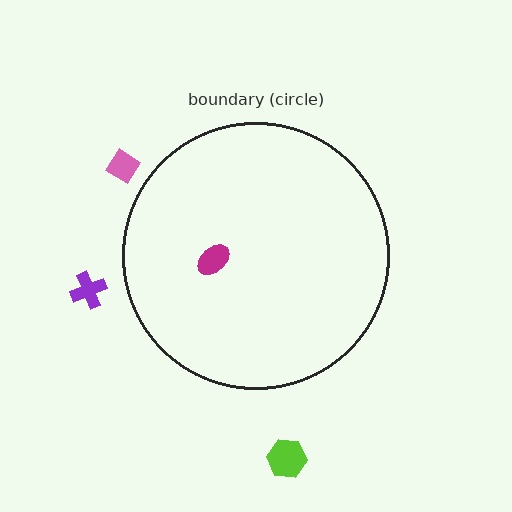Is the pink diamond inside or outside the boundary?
Outside.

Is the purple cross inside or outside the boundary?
Outside.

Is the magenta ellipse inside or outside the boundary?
Inside.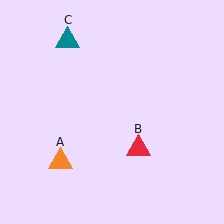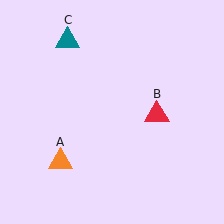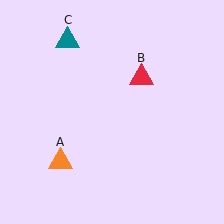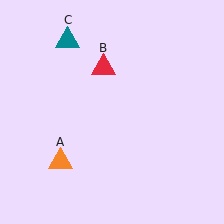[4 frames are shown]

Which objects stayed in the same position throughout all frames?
Orange triangle (object A) and teal triangle (object C) remained stationary.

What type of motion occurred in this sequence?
The red triangle (object B) rotated counterclockwise around the center of the scene.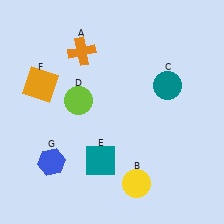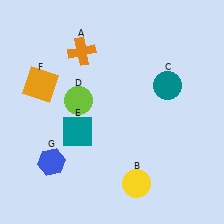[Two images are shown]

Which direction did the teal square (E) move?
The teal square (E) moved up.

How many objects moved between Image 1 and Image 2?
1 object moved between the two images.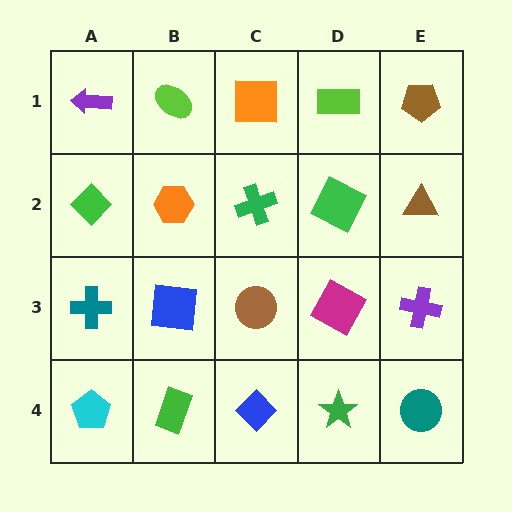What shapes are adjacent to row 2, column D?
A lime rectangle (row 1, column D), a magenta square (row 3, column D), a green cross (row 2, column C), a brown triangle (row 2, column E).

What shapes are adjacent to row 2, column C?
An orange square (row 1, column C), a brown circle (row 3, column C), an orange hexagon (row 2, column B), a green square (row 2, column D).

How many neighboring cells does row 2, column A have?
3.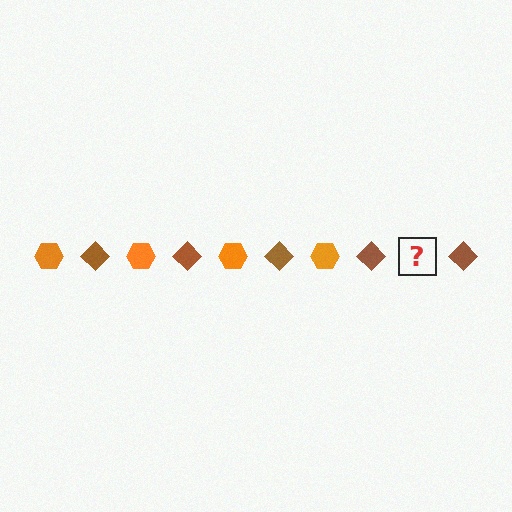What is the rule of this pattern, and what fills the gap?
The rule is that the pattern alternates between orange hexagon and brown diamond. The gap should be filled with an orange hexagon.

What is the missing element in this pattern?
The missing element is an orange hexagon.